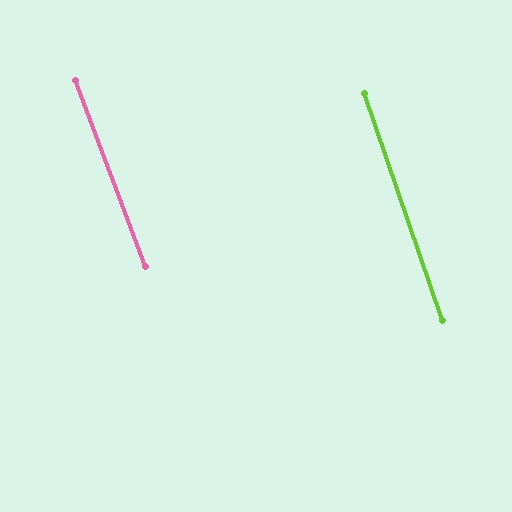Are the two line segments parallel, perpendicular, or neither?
Parallel — their directions differ by only 1.5°.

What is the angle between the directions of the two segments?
Approximately 2 degrees.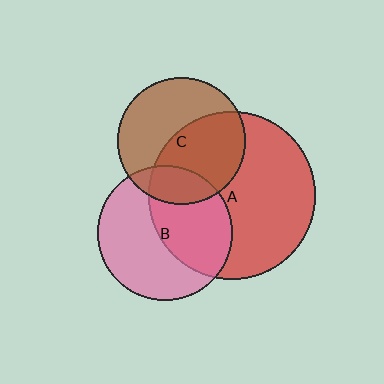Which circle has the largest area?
Circle A (red).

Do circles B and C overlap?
Yes.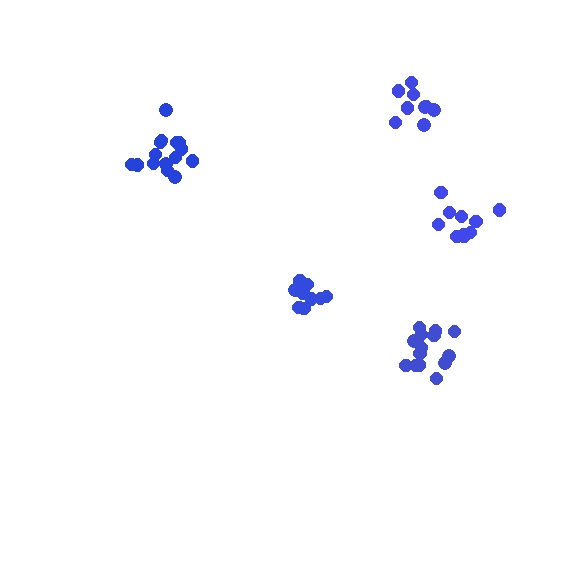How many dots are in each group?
Group 1: 14 dots, Group 2: 15 dots, Group 3: 10 dots, Group 4: 10 dots, Group 5: 9 dots (58 total).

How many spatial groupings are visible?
There are 5 spatial groupings.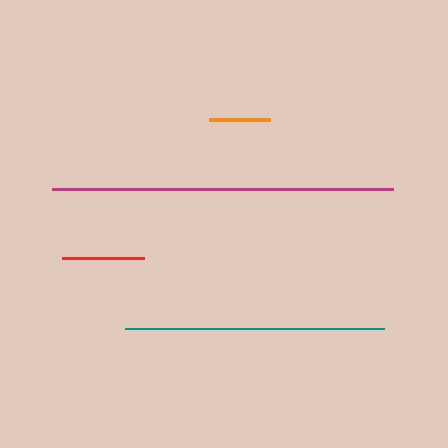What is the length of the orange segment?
The orange segment is approximately 61 pixels long.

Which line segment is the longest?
The magenta line is the longest at approximately 341 pixels.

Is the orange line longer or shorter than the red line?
The red line is longer than the orange line.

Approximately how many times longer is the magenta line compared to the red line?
The magenta line is approximately 4.2 times the length of the red line.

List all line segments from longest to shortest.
From longest to shortest: magenta, teal, red, orange.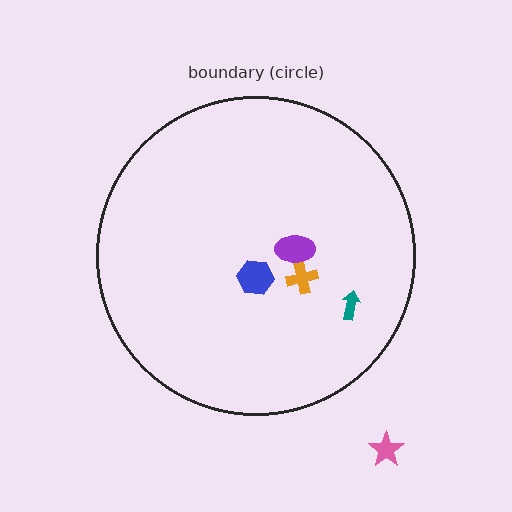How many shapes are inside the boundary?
4 inside, 1 outside.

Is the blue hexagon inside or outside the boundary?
Inside.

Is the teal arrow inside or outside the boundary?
Inside.